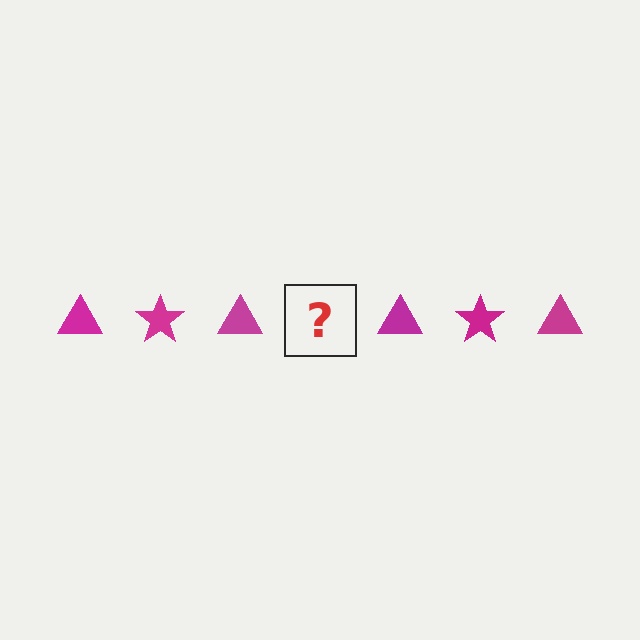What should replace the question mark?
The question mark should be replaced with a magenta star.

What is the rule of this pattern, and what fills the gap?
The rule is that the pattern cycles through triangle, star shapes in magenta. The gap should be filled with a magenta star.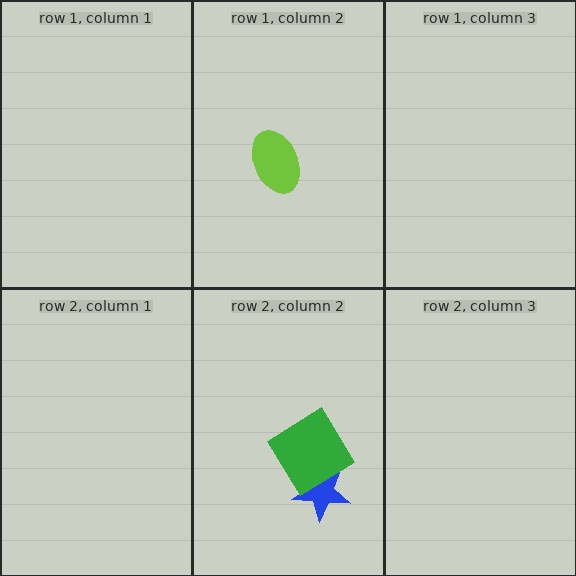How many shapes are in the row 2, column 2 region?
2.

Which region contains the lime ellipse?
The row 1, column 2 region.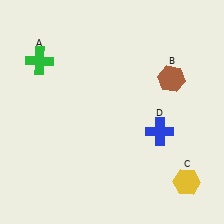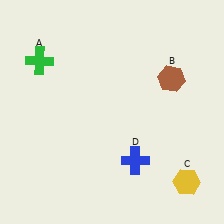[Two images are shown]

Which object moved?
The blue cross (D) moved down.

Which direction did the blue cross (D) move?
The blue cross (D) moved down.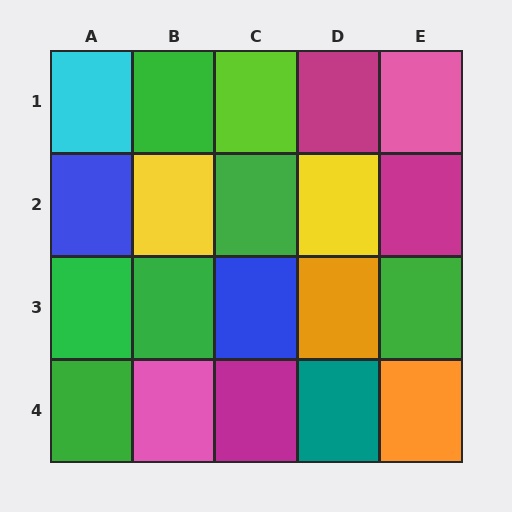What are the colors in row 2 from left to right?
Blue, yellow, green, yellow, magenta.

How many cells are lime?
1 cell is lime.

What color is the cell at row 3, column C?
Blue.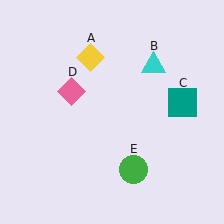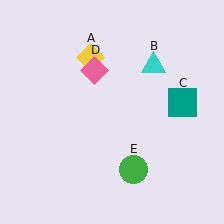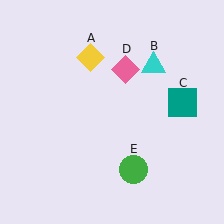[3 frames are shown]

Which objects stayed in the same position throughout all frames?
Yellow diamond (object A) and cyan triangle (object B) and teal square (object C) and green circle (object E) remained stationary.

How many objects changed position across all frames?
1 object changed position: pink diamond (object D).